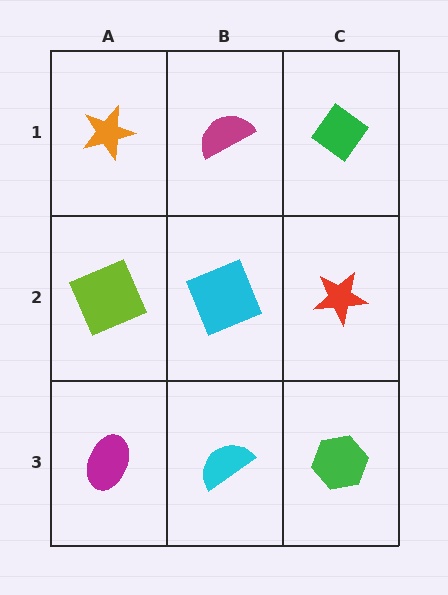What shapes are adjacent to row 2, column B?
A magenta semicircle (row 1, column B), a cyan semicircle (row 3, column B), a lime square (row 2, column A), a red star (row 2, column C).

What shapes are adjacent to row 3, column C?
A red star (row 2, column C), a cyan semicircle (row 3, column B).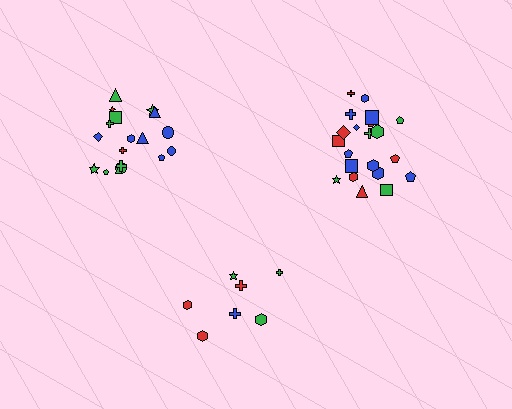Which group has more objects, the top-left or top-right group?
The top-right group.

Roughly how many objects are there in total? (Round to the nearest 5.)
Roughly 45 objects in total.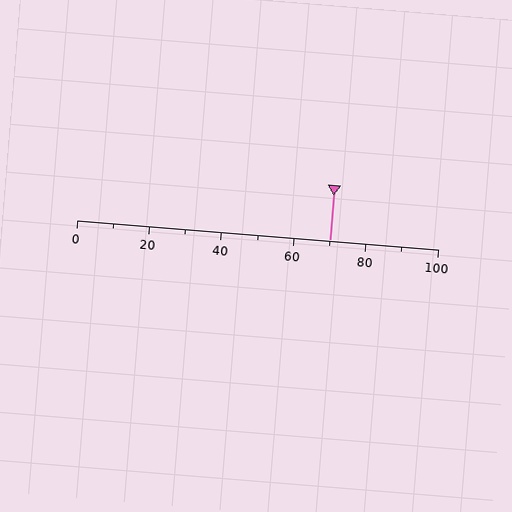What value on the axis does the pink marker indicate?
The marker indicates approximately 70.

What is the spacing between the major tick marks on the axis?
The major ticks are spaced 20 apart.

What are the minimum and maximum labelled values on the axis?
The axis runs from 0 to 100.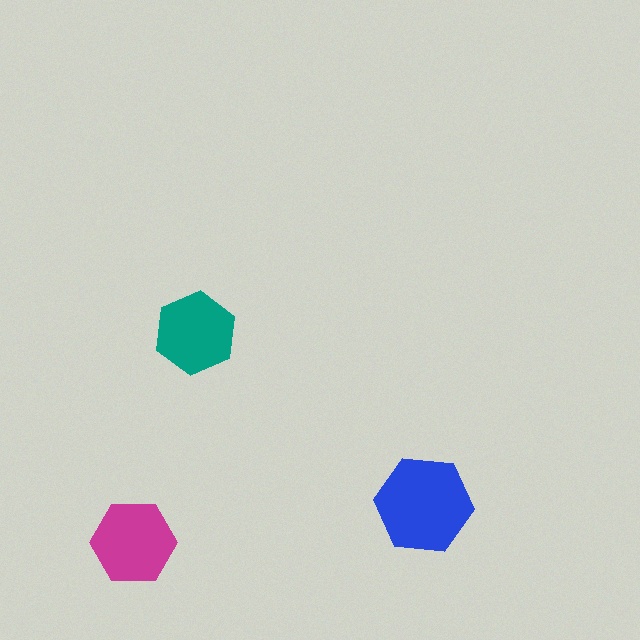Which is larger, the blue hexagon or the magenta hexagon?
The blue one.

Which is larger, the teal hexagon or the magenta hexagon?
The magenta one.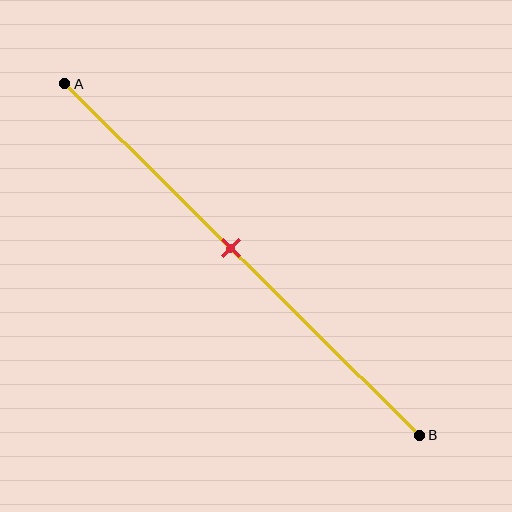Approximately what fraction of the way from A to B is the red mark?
The red mark is approximately 45% of the way from A to B.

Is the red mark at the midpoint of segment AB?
No, the mark is at about 45% from A, not at the 50% midpoint.